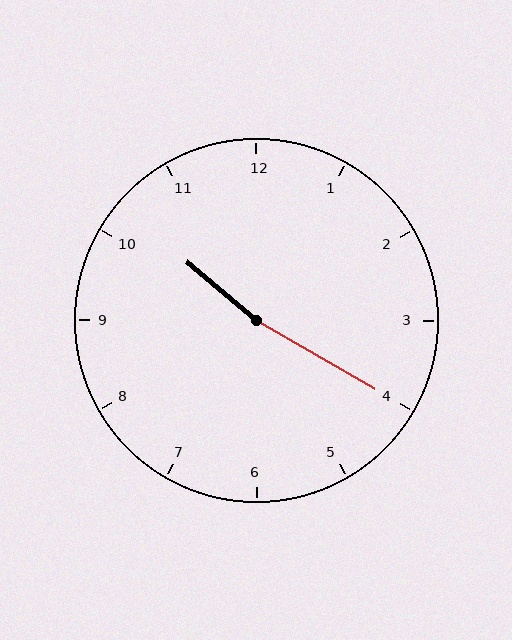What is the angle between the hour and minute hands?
Approximately 170 degrees.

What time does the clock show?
10:20.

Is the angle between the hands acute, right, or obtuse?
It is obtuse.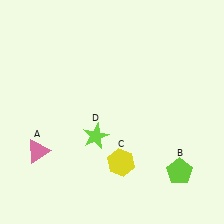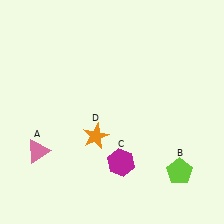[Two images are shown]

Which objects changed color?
C changed from yellow to magenta. D changed from lime to orange.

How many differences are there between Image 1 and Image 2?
There are 2 differences between the two images.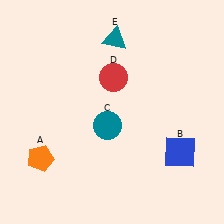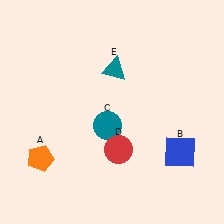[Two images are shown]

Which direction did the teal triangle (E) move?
The teal triangle (E) moved down.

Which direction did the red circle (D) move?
The red circle (D) moved down.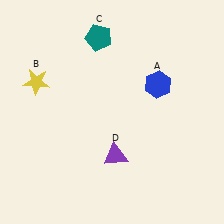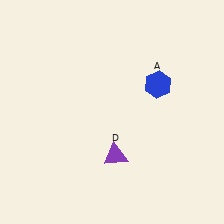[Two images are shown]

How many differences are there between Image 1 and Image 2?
There are 2 differences between the two images.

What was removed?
The teal pentagon (C), the yellow star (B) were removed in Image 2.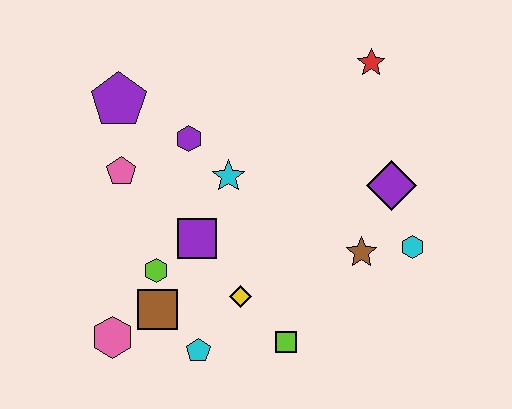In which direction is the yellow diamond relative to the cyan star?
The yellow diamond is below the cyan star.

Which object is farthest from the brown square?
The red star is farthest from the brown square.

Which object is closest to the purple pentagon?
The pink pentagon is closest to the purple pentagon.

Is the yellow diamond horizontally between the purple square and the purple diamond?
Yes